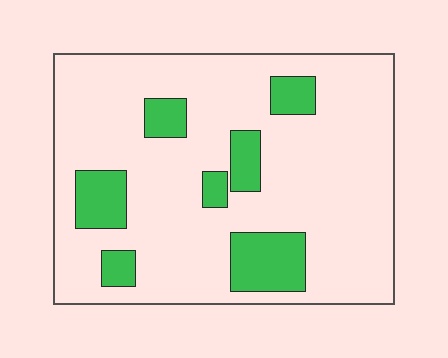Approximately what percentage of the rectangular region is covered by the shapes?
Approximately 20%.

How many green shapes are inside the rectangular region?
7.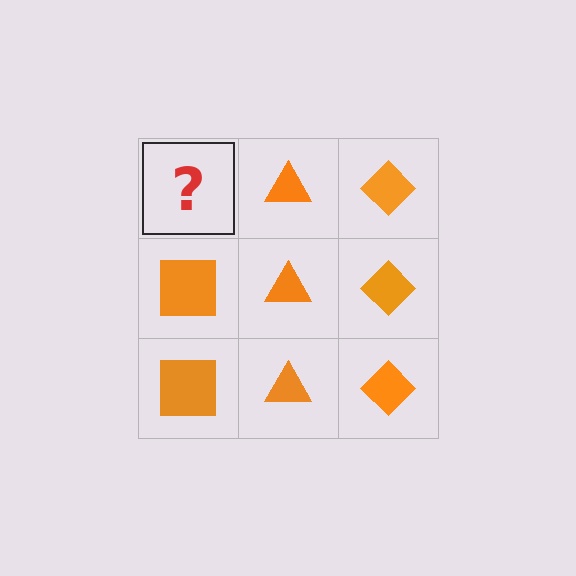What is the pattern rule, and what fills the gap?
The rule is that each column has a consistent shape. The gap should be filled with an orange square.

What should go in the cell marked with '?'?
The missing cell should contain an orange square.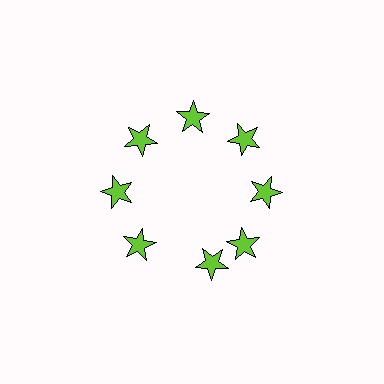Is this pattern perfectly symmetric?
No. The 8 lime stars are arranged in a ring, but one element near the 6 o'clock position is rotated out of alignment along the ring, breaking the 8-fold rotational symmetry.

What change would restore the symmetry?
The symmetry would be restored by rotating it back into even spacing with its neighbors so that all 8 stars sit at equal angles and equal distance from the center.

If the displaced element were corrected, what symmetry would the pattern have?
It would have 8-fold rotational symmetry — the pattern would map onto itself every 45 degrees.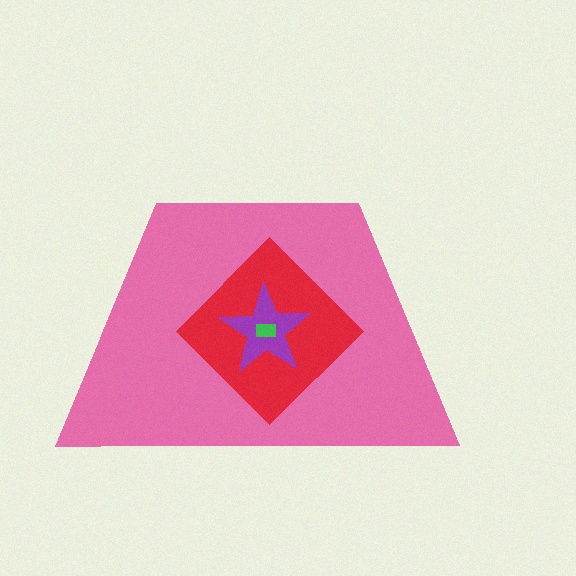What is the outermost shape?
The pink trapezoid.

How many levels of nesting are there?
4.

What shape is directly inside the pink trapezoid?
The red diamond.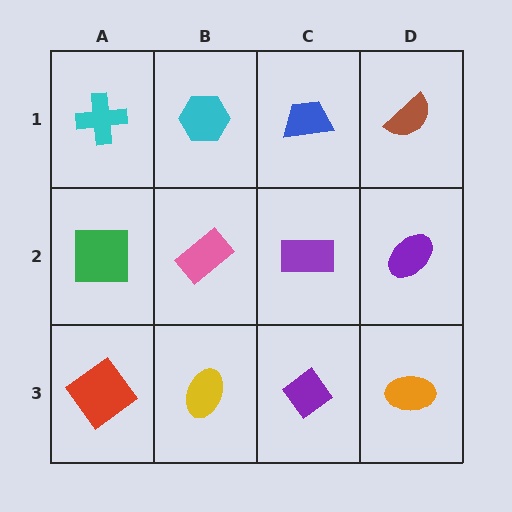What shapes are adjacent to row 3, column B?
A pink rectangle (row 2, column B), a red diamond (row 3, column A), a purple diamond (row 3, column C).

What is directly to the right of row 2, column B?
A purple rectangle.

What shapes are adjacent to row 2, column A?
A cyan cross (row 1, column A), a red diamond (row 3, column A), a pink rectangle (row 2, column B).